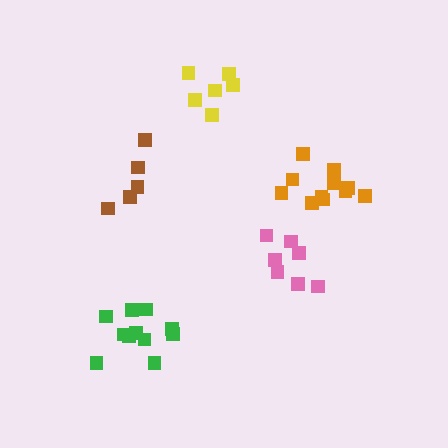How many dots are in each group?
Group 1: 7 dots, Group 2: 6 dots, Group 3: 5 dots, Group 4: 11 dots, Group 5: 11 dots (40 total).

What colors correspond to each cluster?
The clusters are colored: pink, yellow, brown, green, orange.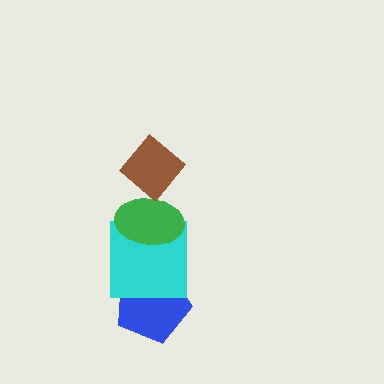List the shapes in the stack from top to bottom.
From top to bottom: the brown diamond, the green ellipse, the cyan square, the blue pentagon.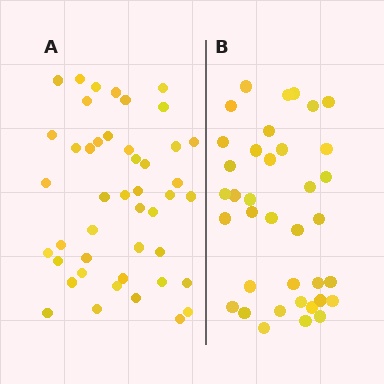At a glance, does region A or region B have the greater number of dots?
Region A (the left region) has more dots.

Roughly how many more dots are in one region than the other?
Region A has roughly 8 or so more dots than region B.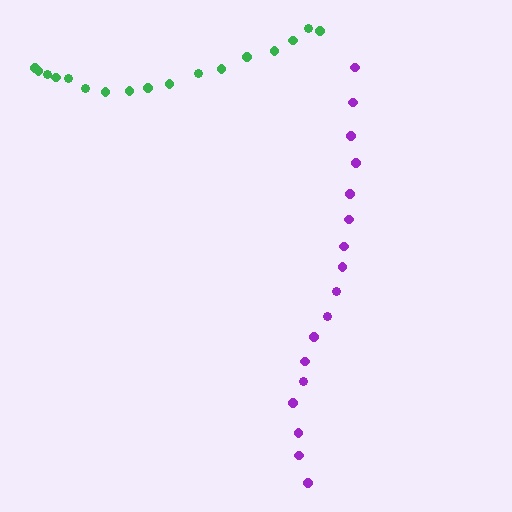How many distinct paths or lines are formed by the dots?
There are 2 distinct paths.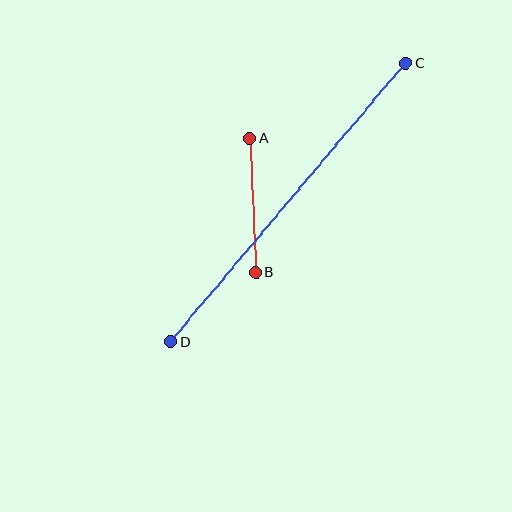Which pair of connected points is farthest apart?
Points C and D are farthest apart.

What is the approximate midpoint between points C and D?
The midpoint is at approximately (288, 203) pixels.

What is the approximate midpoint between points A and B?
The midpoint is at approximately (253, 206) pixels.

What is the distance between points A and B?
The distance is approximately 134 pixels.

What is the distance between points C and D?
The distance is approximately 364 pixels.